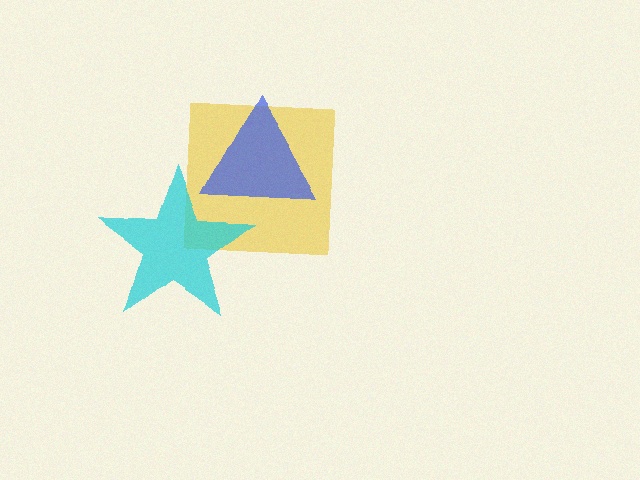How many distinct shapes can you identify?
There are 3 distinct shapes: a yellow square, a cyan star, a blue triangle.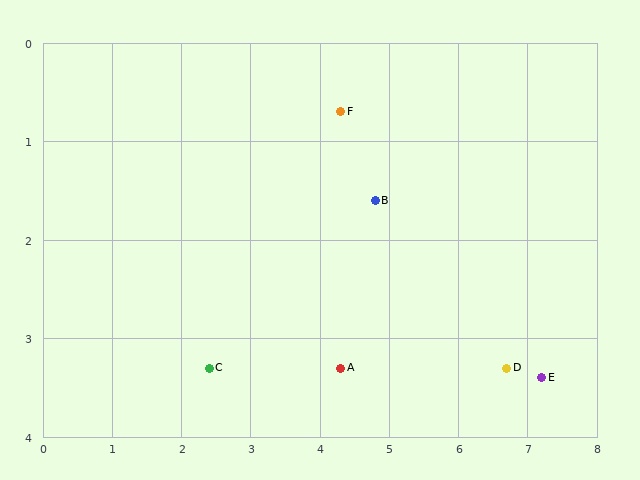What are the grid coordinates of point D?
Point D is at approximately (6.7, 3.3).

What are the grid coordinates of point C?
Point C is at approximately (2.4, 3.3).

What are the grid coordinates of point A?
Point A is at approximately (4.3, 3.3).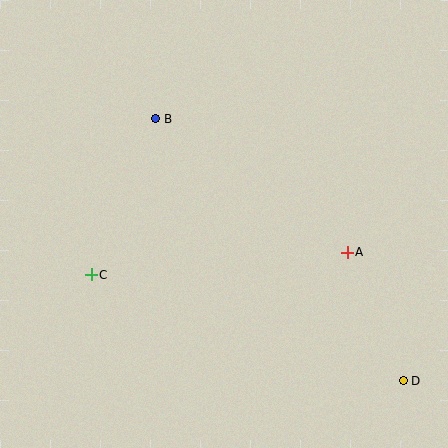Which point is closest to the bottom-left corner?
Point C is closest to the bottom-left corner.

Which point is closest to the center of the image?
Point B at (156, 119) is closest to the center.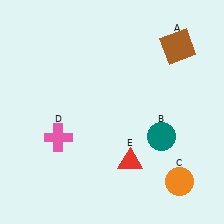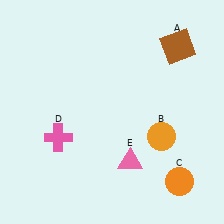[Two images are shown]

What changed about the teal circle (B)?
In Image 1, B is teal. In Image 2, it changed to orange.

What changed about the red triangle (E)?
In Image 1, E is red. In Image 2, it changed to pink.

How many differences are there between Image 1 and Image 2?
There are 2 differences between the two images.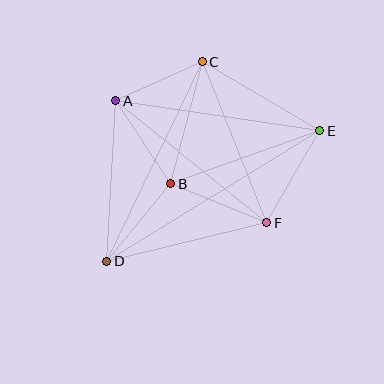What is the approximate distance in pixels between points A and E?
The distance between A and E is approximately 206 pixels.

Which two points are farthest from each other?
Points D and E are farthest from each other.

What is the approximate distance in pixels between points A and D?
The distance between A and D is approximately 161 pixels.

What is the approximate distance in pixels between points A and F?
The distance between A and F is approximately 194 pixels.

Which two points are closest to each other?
Points A and C are closest to each other.